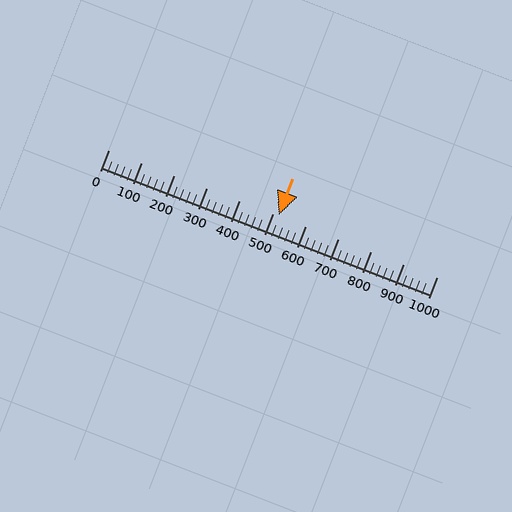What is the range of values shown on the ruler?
The ruler shows values from 0 to 1000.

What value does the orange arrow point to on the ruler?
The orange arrow points to approximately 519.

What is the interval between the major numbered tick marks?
The major tick marks are spaced 100 units apart.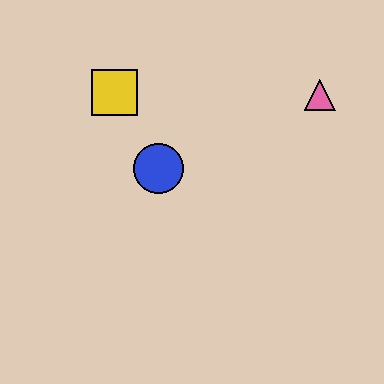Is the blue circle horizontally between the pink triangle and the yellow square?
Yes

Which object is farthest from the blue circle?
The pink triangle is farthest from the blue circle.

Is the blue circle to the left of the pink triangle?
Yes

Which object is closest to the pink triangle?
The blue circle is closest to the pink triangle.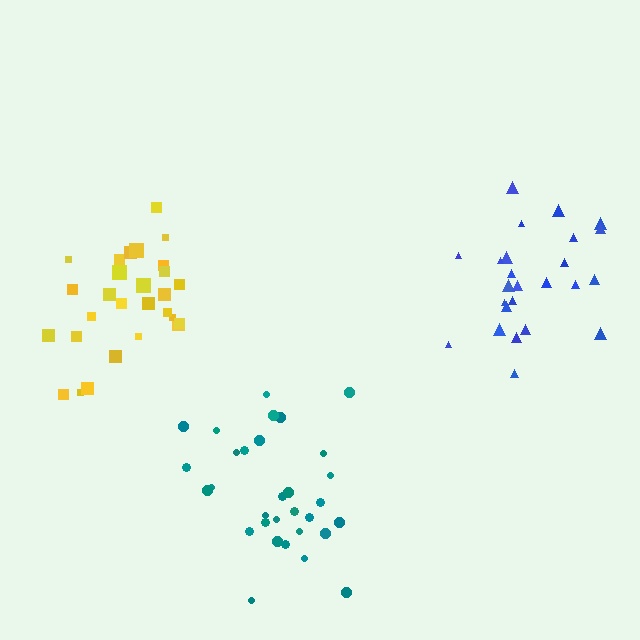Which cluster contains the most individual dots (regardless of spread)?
Teal (31).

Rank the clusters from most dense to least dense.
yellow, blue, teal.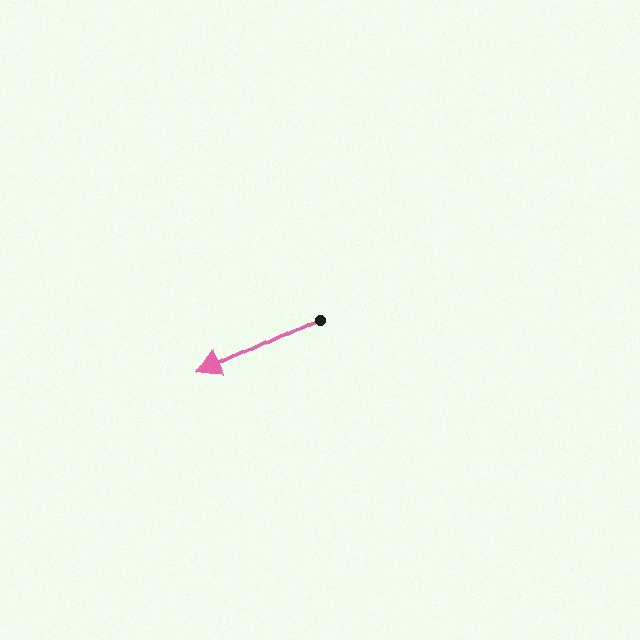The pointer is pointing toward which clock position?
Roughly 8 o'clock.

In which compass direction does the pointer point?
Southwest.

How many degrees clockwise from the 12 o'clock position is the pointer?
Approximately 245 degrees.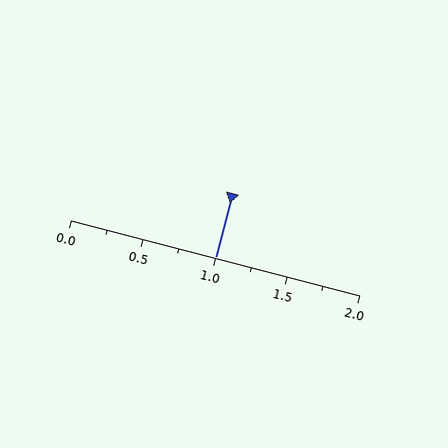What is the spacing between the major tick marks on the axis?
The major ticks are spaced 0.5 apart.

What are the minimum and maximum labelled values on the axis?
The axis runs from 0.0 to 2.0.